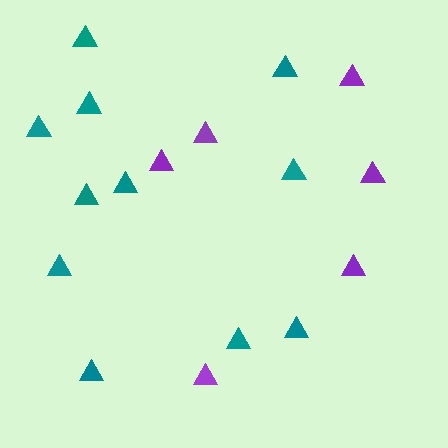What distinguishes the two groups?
There are 2 groups: one group of purple triangles (6) and one group of teal triangles (11).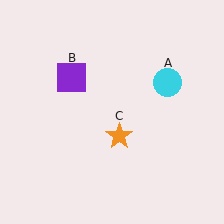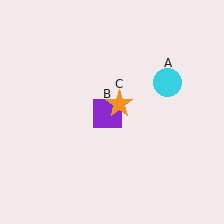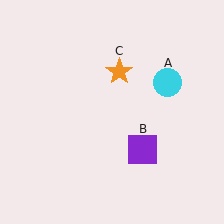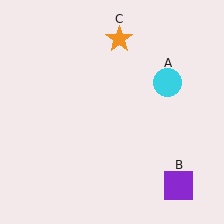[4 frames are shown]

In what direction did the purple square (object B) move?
The purple square (object B) moved down and to the right.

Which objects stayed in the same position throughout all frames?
Cyan circle (object A) remained stationary.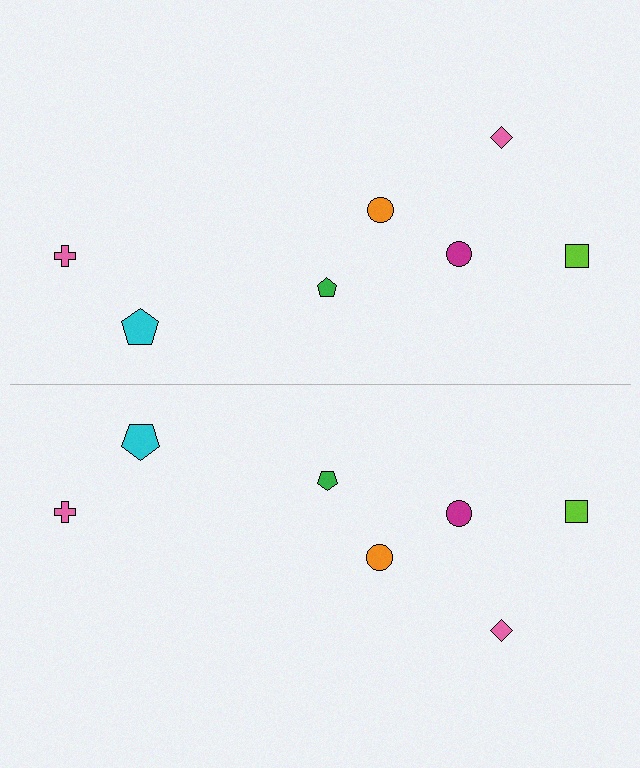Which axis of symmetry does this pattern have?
The pattern has a horizontal axis of symmetry running through the center of the image.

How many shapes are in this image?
There are 14 shapes in this image.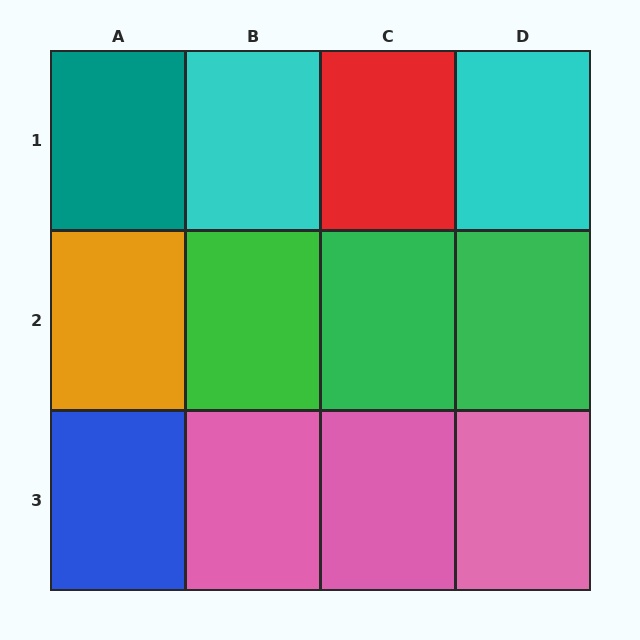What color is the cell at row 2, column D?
Green.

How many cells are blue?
1 cell is blue.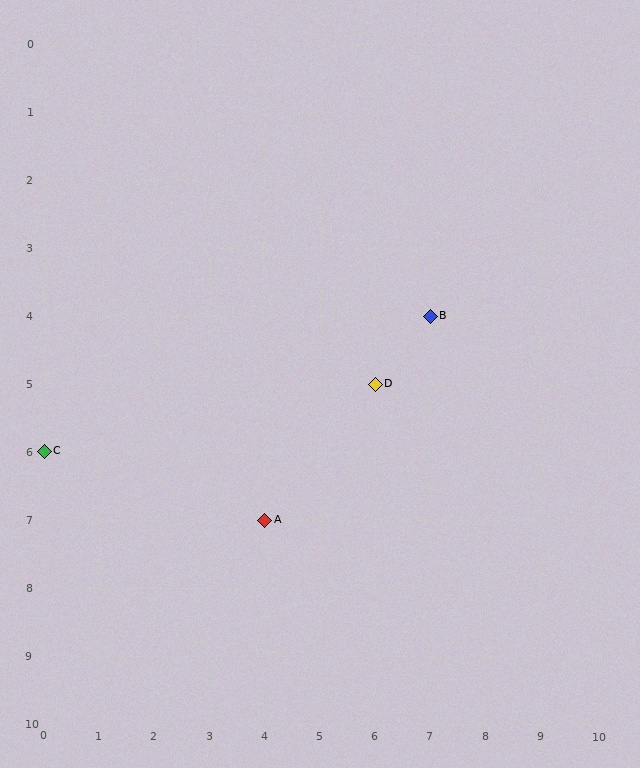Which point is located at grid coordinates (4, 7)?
Point A is at (4, 7).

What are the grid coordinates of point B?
Point B is at grid coordinates (7, 4).